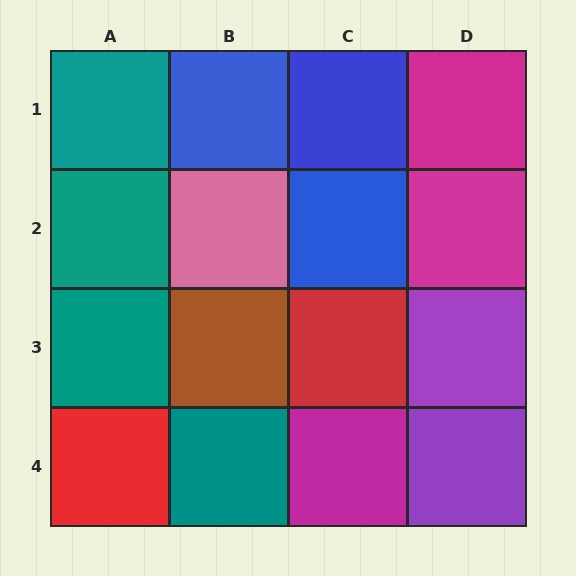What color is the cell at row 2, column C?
Blue.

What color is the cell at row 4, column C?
Magenta.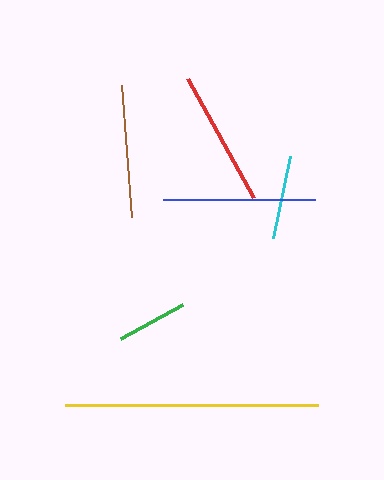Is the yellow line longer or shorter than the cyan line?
The yellow line is longer than the cyan line.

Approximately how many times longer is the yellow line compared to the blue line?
The yellow line is approximately 1.7 times the length of the blue line.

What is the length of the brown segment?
The brown segment is approximately 132 pixels long.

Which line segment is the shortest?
The green line is the shortest at approximately 71 pixels.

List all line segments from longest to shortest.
From longest to shortest: yellow, blue, red, brown, cyan, green.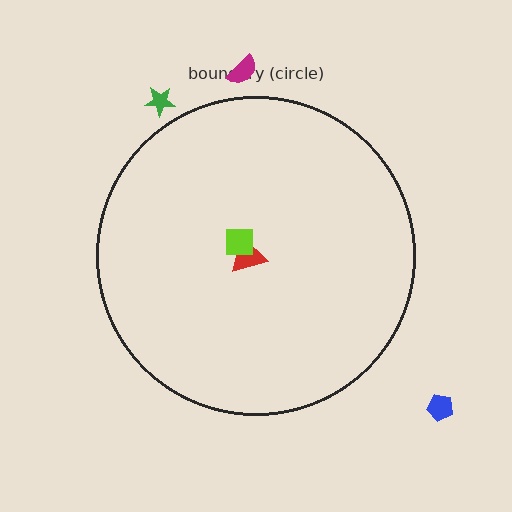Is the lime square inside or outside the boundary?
Inside.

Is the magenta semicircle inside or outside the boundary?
Outside.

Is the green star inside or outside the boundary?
Outside.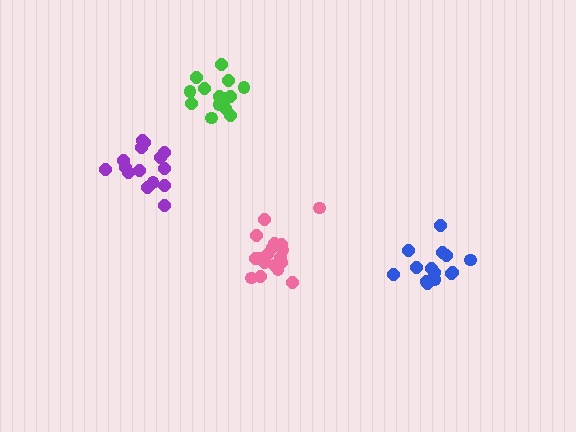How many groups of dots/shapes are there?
There are 4 groups.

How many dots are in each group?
Group 1: 15 dots, Group 2: 14 dots, Group 3: 18 dots, Group 4: 15 dots (62 total).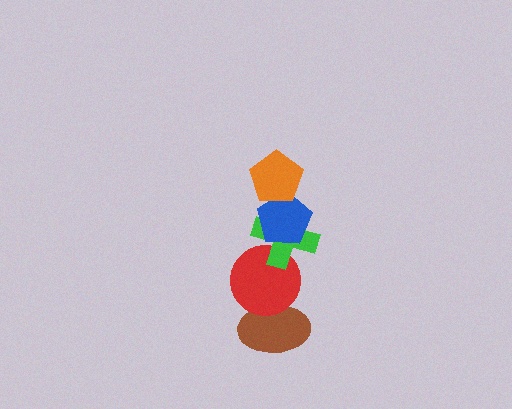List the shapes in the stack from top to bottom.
From top to bottom: the orange pentagon, the blue pentagon, the green cross, the red circle, the brown ellipse.